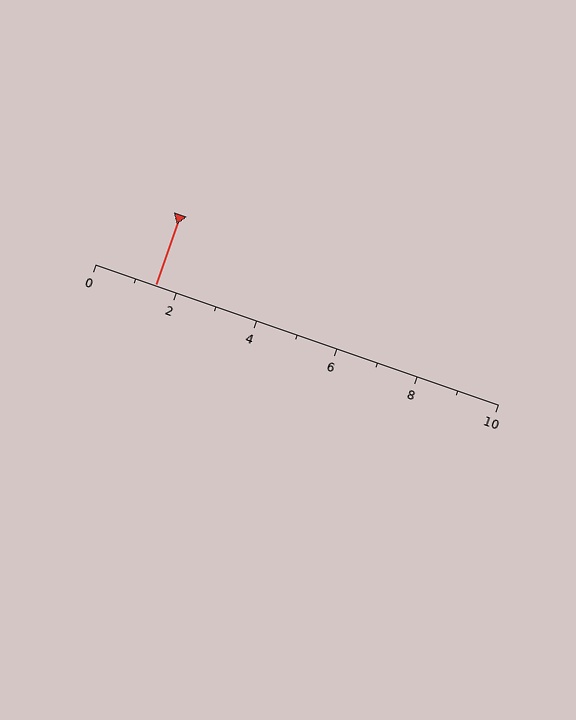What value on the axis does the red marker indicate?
The marker indicates approximately 1.5.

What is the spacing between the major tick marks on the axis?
The major ticks are spaced 2 apart.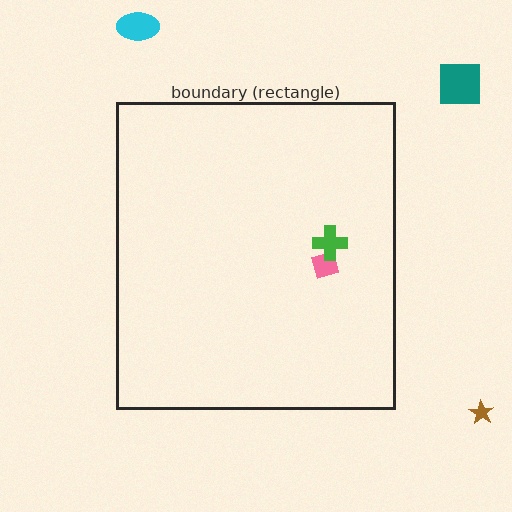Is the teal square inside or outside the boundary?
Outside.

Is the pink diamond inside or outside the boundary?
Inside.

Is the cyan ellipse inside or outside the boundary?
Outside.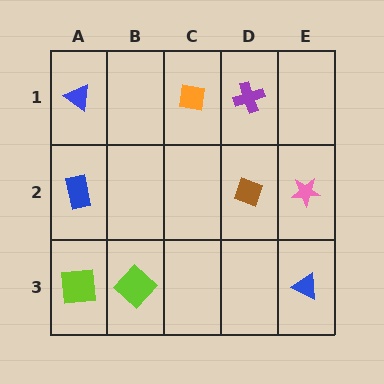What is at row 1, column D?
A purple cross.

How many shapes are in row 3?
3 shapes.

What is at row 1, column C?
An orange square.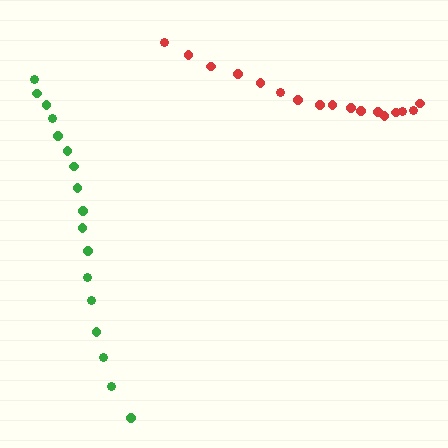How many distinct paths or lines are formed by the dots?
There are 2 distinct paths.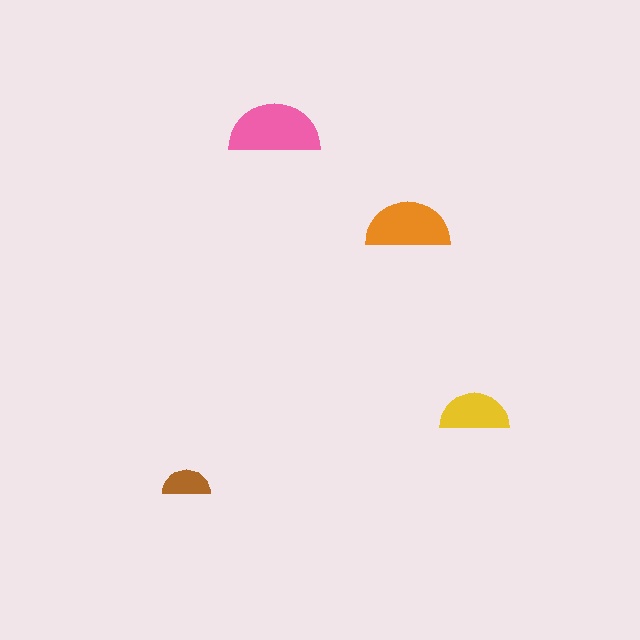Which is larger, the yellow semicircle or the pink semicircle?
The pink one.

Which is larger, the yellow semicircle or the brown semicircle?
The yellow one.